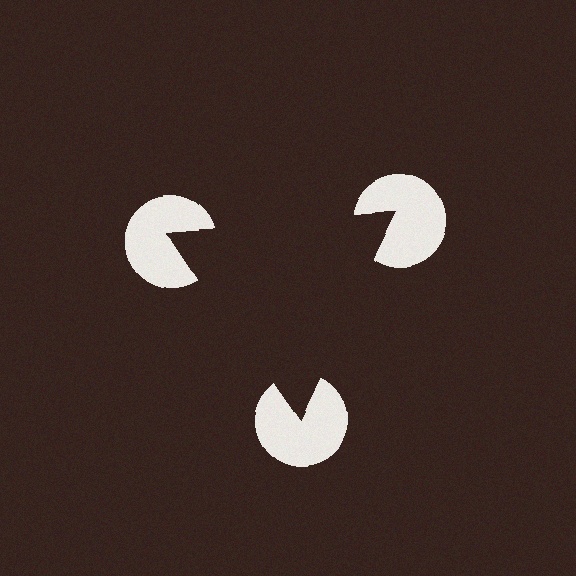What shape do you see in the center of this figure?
An illusory triangle — its edges are inferred from the aligned wedge cuts in the pac-man discs, not physically drawn.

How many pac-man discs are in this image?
There are 3 — one at each vertex of the illusory triangle.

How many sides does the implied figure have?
3 sides.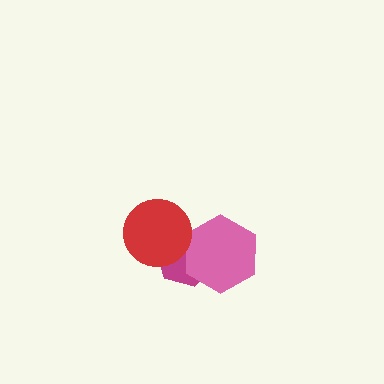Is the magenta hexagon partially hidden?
Yes, it is partially covered by another shape.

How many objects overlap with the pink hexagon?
1 object overlaps with the pink hexagon.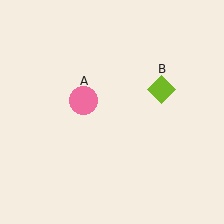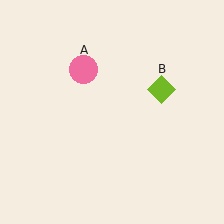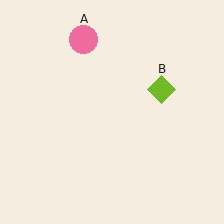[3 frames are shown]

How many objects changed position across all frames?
1 object changed position: pink circle (object A).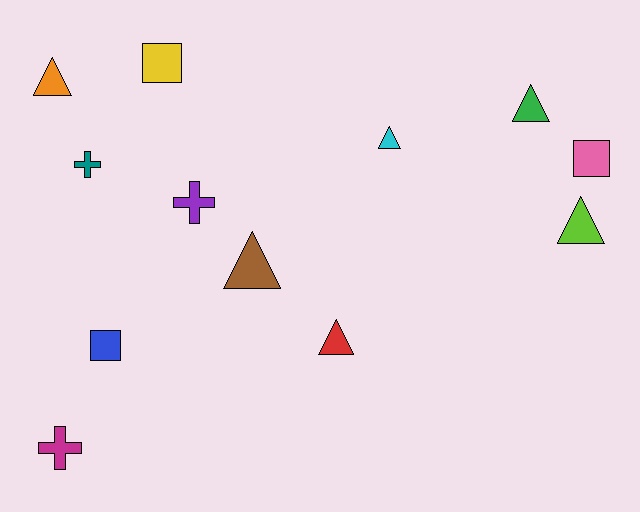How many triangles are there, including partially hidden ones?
There are 6 triangles.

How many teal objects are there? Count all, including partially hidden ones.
There is 1 teal object.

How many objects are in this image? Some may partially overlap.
There are 12 objects.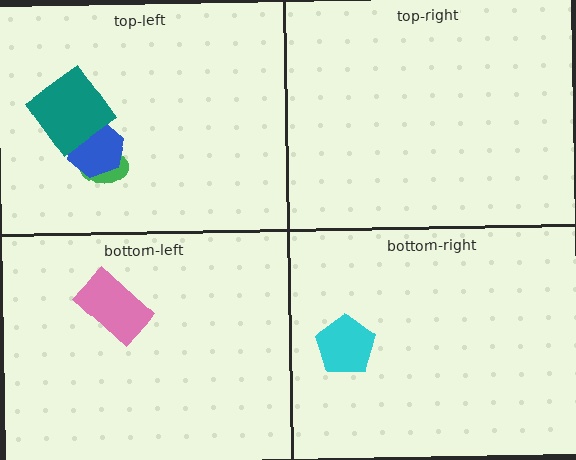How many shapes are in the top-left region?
3.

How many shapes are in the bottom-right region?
1.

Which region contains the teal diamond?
The top-left region.